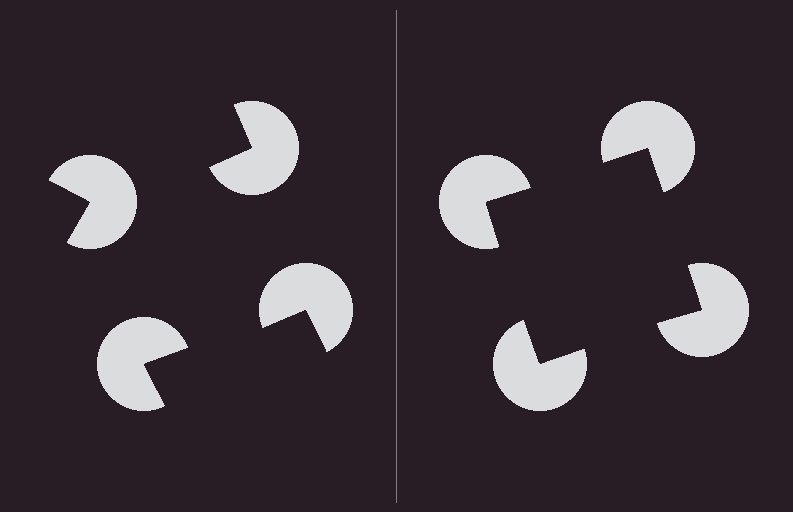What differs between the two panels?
The pac-man discs are positioned identically on both sides; only the wedge orientations differ. On the right they align to a square; on the left they are misaligned.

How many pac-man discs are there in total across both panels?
8 — 4 on each side.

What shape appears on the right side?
An illusory square.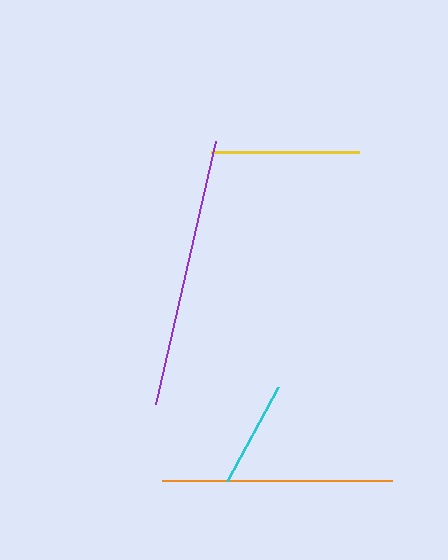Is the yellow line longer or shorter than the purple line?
The purple line is longer than the yellow line.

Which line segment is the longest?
The purple line is the longest at approximately 270 pixels.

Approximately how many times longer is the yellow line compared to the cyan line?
The yellow line is approximately 1.4 times the length of the cyan line.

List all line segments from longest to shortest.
From longest to shortest: purple, orange, yellow, cyan.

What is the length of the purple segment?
The purple segment is approximately 270 pixels long.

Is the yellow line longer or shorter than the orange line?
The orange line is longer than the yellow line.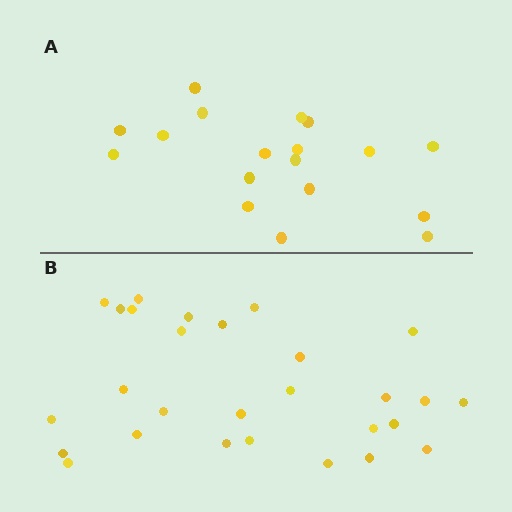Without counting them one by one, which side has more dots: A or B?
Region B (the bottom region) has more dots.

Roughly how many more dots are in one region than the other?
Region B has roughly 10 or so more dots than region A.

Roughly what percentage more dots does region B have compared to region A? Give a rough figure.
About 55% more.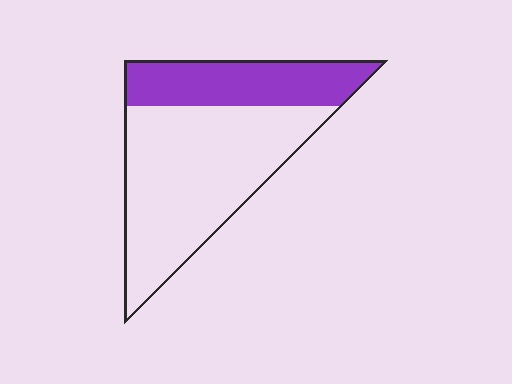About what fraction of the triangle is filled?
About one third (1/3).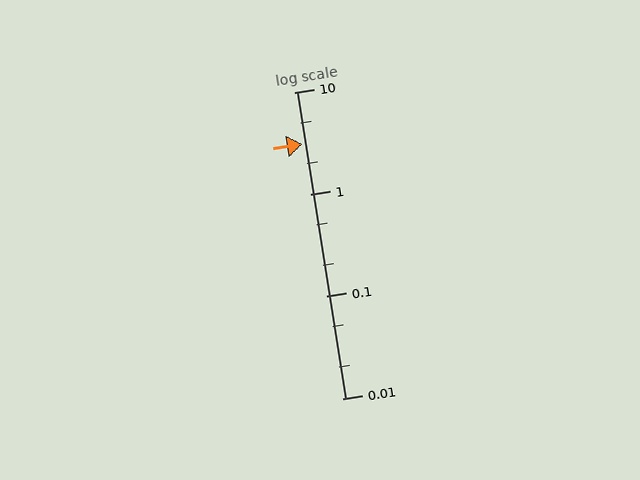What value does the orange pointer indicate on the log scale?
The pointer indicates approximately 3.1.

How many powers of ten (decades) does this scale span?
The scale spans 3 decades, from 0.01 to 10.